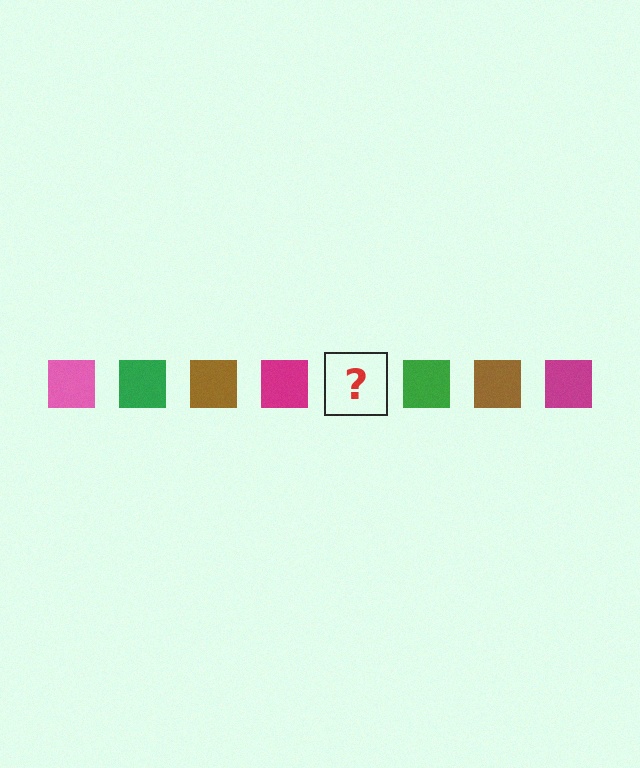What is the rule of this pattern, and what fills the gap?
The rule is that the pattern cycles through pink, green, brown, magenta squares. The gap should be filled with a pink square.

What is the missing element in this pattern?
The missing element is a pink square.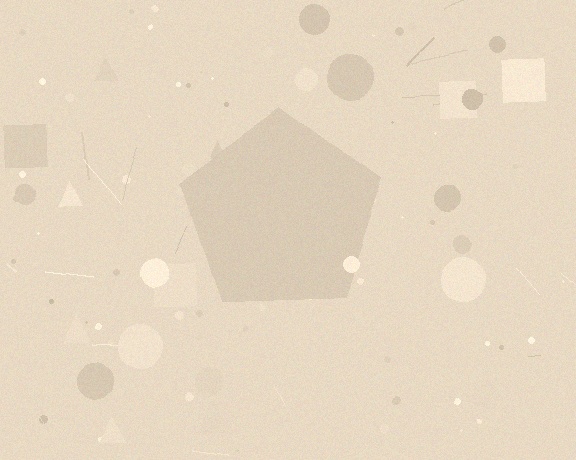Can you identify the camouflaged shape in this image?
The camouflaged shape is a pentagon.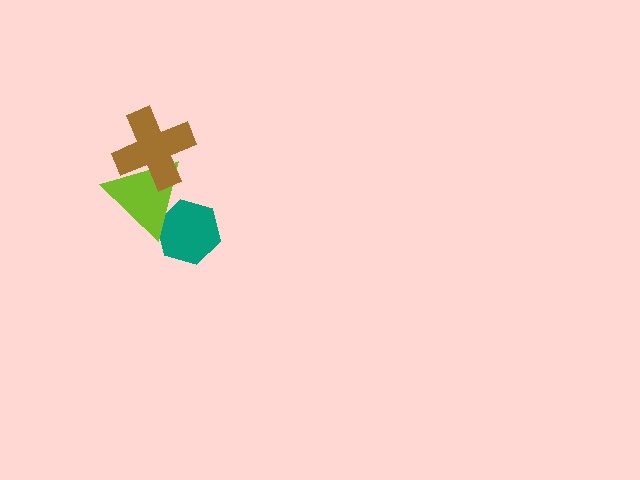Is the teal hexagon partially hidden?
Yes, it is partially covered by another shape.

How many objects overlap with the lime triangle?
2 objects overlap with the lime triangle.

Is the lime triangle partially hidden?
Yes, it is partially covered by another shape.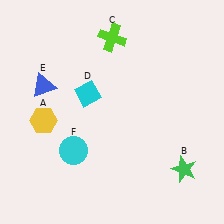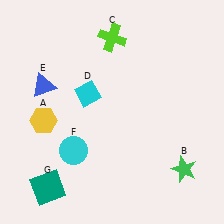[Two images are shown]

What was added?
A teal square (G) was added in Image 2.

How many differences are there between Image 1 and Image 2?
There is 1 difference between the two images.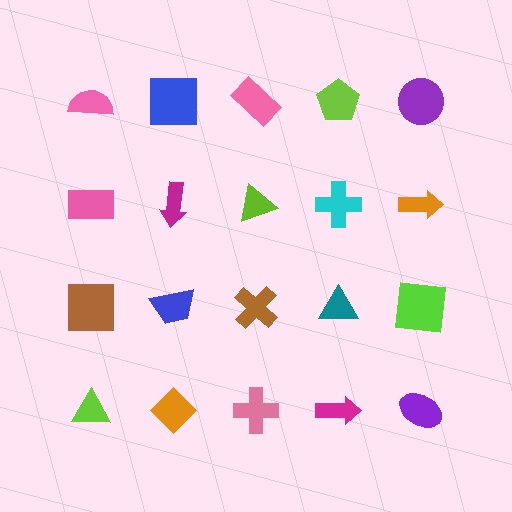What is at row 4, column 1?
A lime triangle.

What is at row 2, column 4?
A cyan cross.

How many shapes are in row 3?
5 shapes.